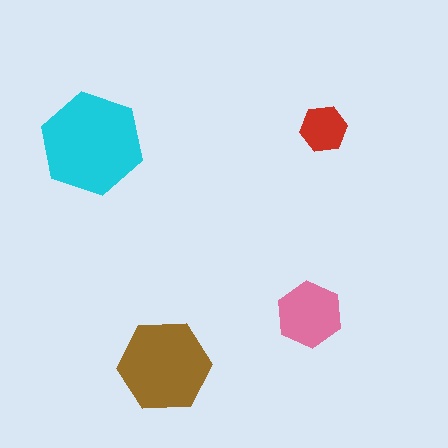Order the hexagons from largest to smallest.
the cyan one, the brown one, the pink one, the red one.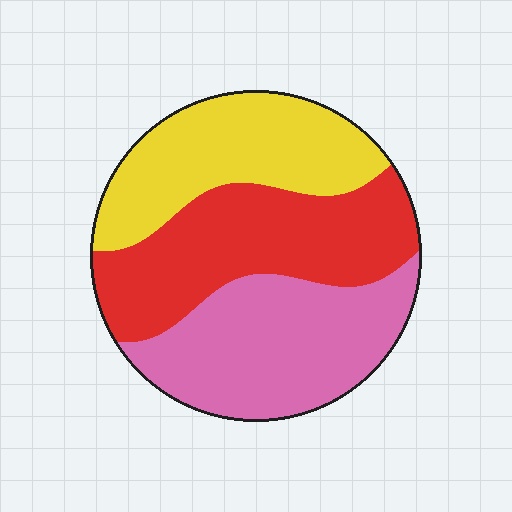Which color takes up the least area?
Yellow, at roughly 30%.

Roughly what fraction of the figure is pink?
Pink takes up about one third (1/3) of the figure.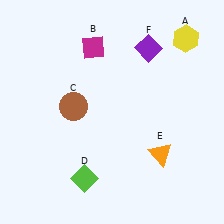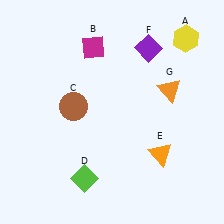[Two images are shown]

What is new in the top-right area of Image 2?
An orange triangle (G) was added in the top-right area of Image 2.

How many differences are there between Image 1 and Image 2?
There is 1 difference between the two images.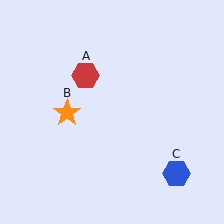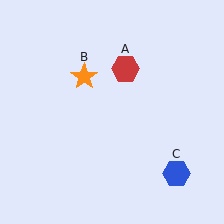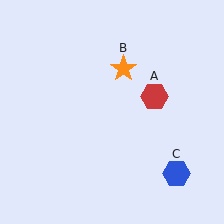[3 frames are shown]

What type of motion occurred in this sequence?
The red hexagon (object A), orange star (object B) rotated clockwise around the center of the scene.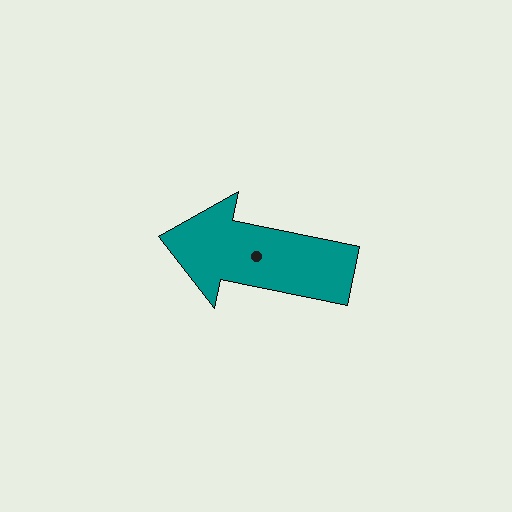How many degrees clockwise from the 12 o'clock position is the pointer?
Approximately 282 degrees.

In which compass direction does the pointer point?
West.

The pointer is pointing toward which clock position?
Roughly 9 o'clock.